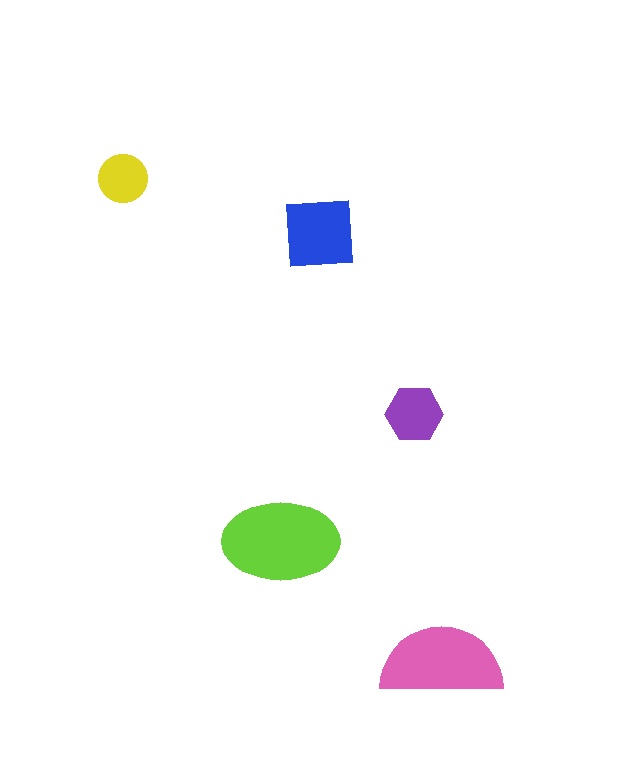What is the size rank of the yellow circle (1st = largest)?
5th.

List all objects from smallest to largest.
The yellow circle, the purple hexagon, the blue square, the pink semicircle, the lime ellipse.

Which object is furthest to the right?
The pink semicircle is rightmost.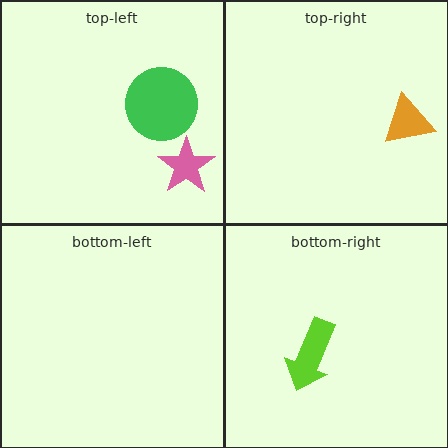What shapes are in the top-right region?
The orange triangle.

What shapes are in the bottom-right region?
The lime arrow.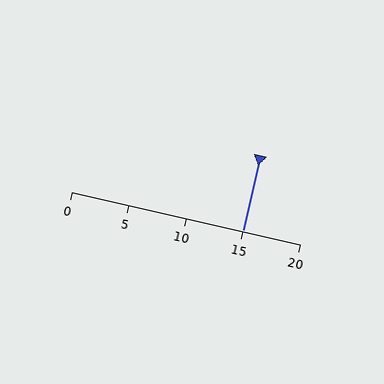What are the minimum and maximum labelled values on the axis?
The axis runs from 0 to 20.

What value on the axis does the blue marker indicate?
The marker indicates approximately 15.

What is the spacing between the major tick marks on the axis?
The major ticks are spaced 5 apart.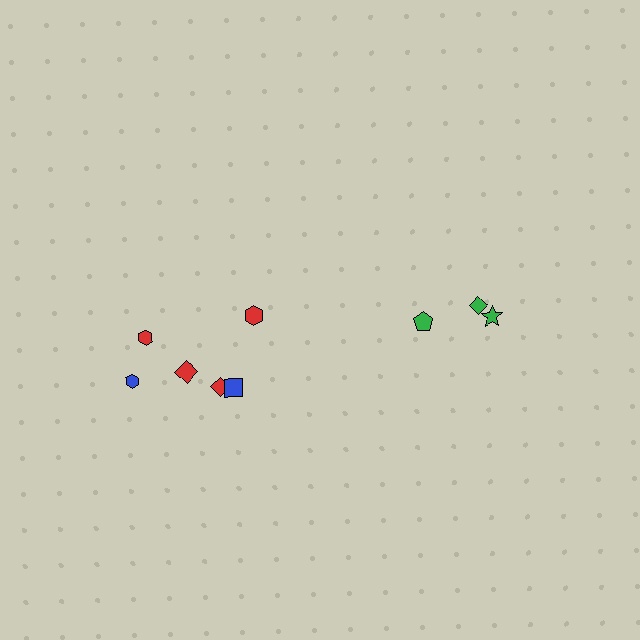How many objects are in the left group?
There are 6 objects.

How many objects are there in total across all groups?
There are 9 objects.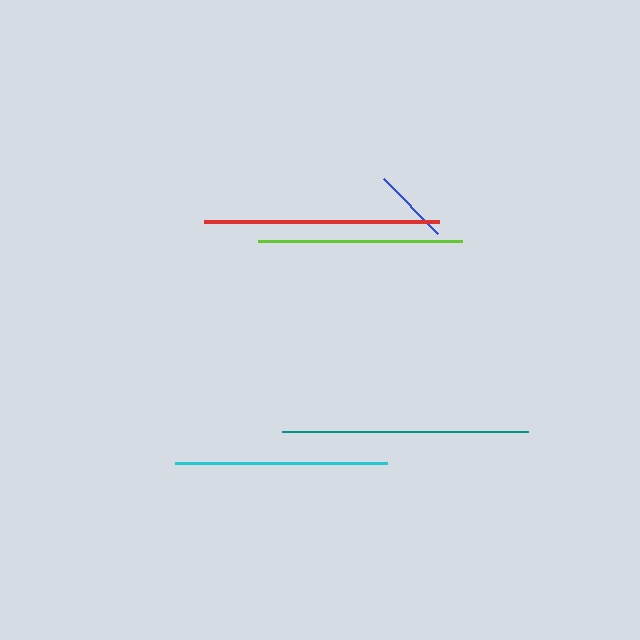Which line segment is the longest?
The teal line is the longest at approximately 245 pixels.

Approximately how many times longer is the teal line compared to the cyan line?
The teal line is approximately 1.2 times the length of the cyan line.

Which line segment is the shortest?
The blue line is the shortest at approximately 77 pixels.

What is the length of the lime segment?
The lime segment is approximately 204 pixels long.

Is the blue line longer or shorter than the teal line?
The teal line is longer than the blue line.